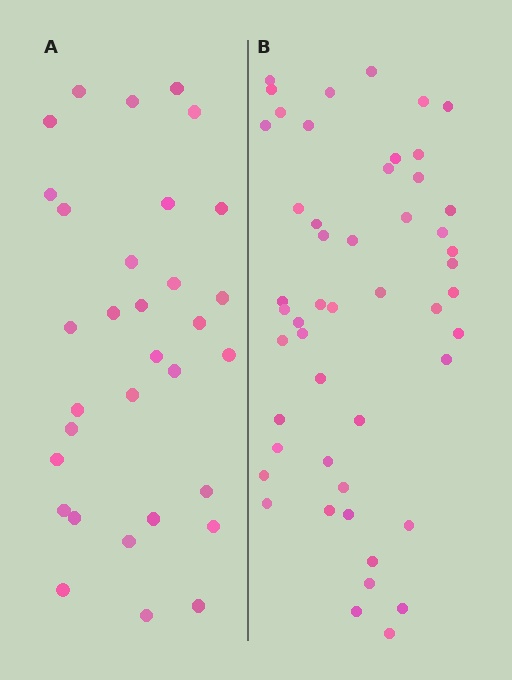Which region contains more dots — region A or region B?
Region B (the right region) has more dots.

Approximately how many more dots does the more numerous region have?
Region B has approximately 20 more dots than region A.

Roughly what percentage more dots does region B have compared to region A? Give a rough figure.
About 55% more.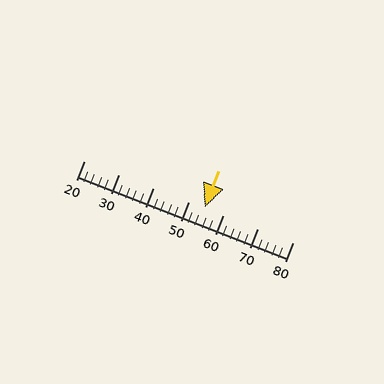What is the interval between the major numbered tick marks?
The major tick marks are spaced 10 units apart.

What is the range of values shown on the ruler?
The ruler shows values from 20 to 80.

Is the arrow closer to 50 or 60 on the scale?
The arrow is closer to 50.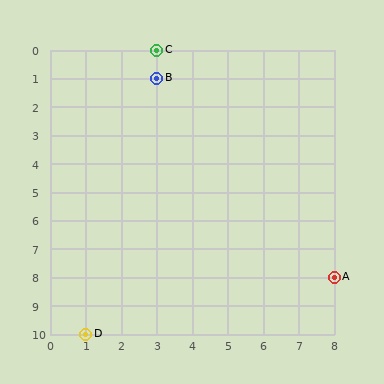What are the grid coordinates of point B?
Point B is at grid coordinates (3, 1).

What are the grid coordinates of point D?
Point D is at grid coordinates (1, 10).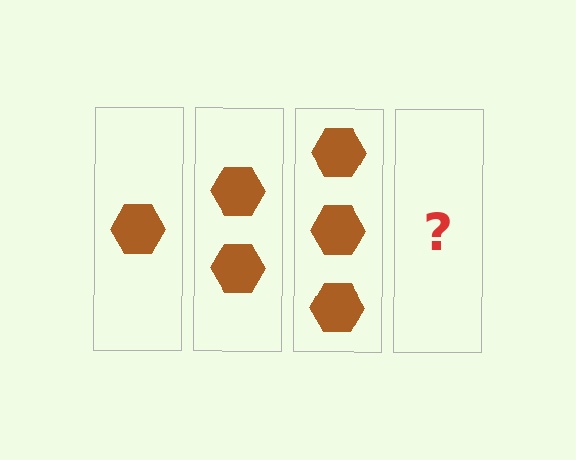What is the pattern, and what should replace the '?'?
The pattern is that each step adds one more hexagon. The '?' should be 4 hexagons.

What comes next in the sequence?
The next element should be 4 hexagons.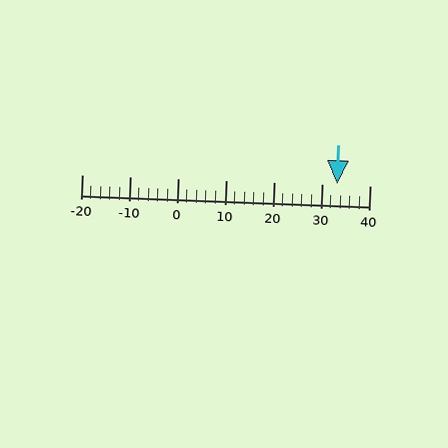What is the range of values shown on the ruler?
The ruler shows values from -20 to 40.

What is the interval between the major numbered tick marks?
The major tick marks are spaced 10 units apart.